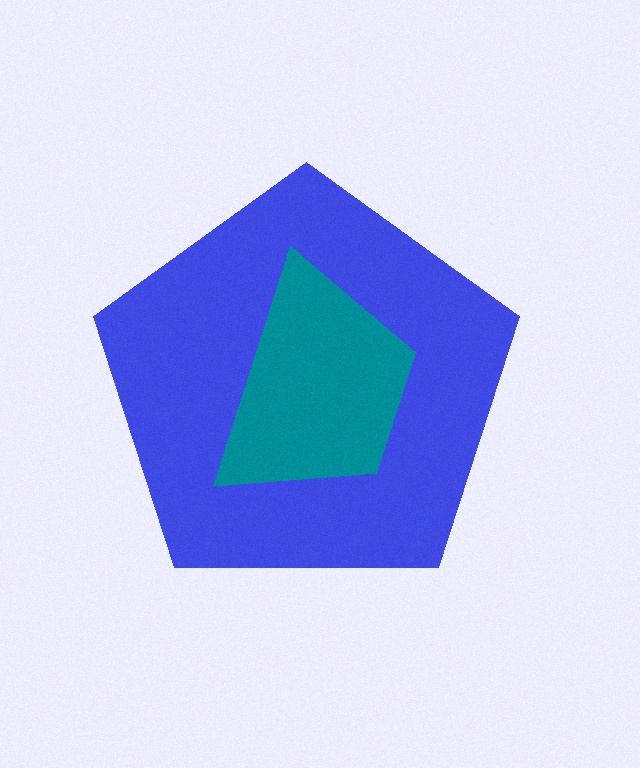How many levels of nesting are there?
2.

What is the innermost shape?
The teal trapezoid.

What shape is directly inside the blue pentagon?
The teal trapezoid.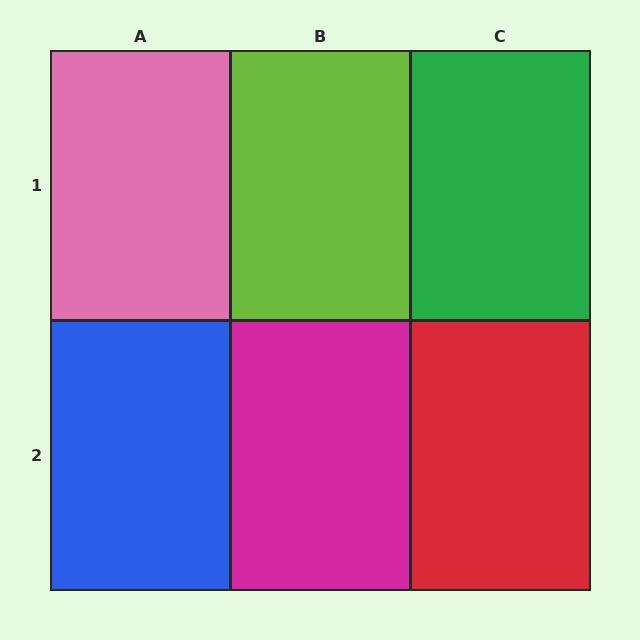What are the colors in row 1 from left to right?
Pink, lime, green.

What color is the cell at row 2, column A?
Blue.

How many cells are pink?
1 cell is pink.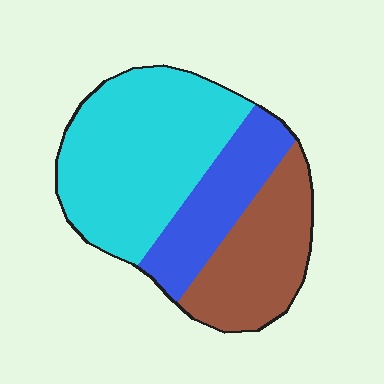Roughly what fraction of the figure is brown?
Brown covers around 30% of the figure.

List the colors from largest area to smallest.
From largest to smallest: cyan, brown, blue.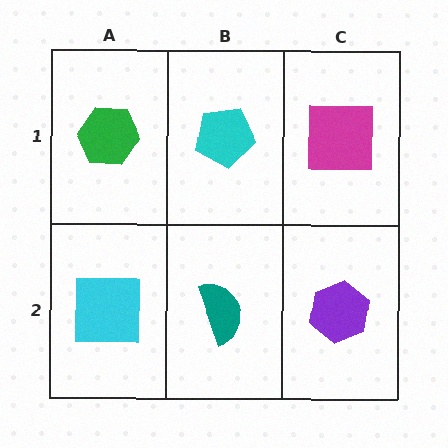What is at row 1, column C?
A magenta square.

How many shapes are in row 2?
3 shapes.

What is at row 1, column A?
A green hexagon.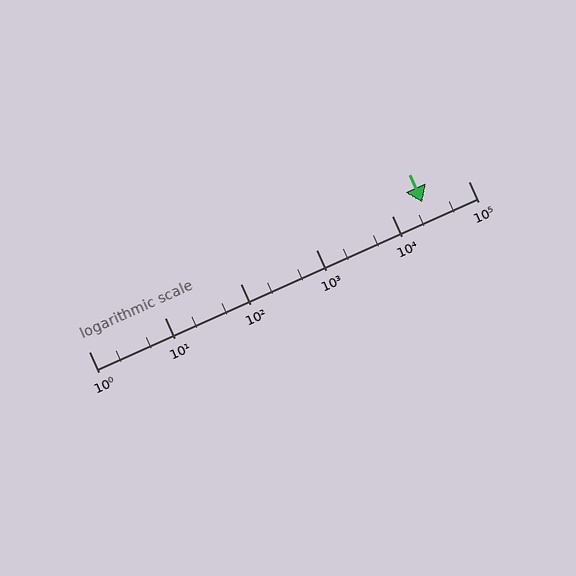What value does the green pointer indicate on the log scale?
The pointer indicates approximately 25000.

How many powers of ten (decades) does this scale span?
The scale spans 5 decades, from 1 to 100000.